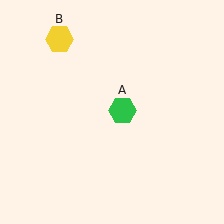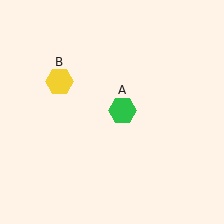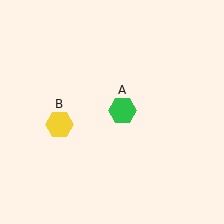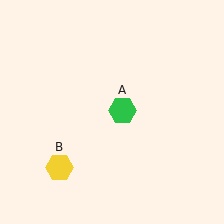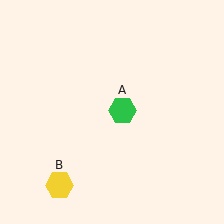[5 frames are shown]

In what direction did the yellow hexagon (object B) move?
The yellow hexagon (object B) moved down.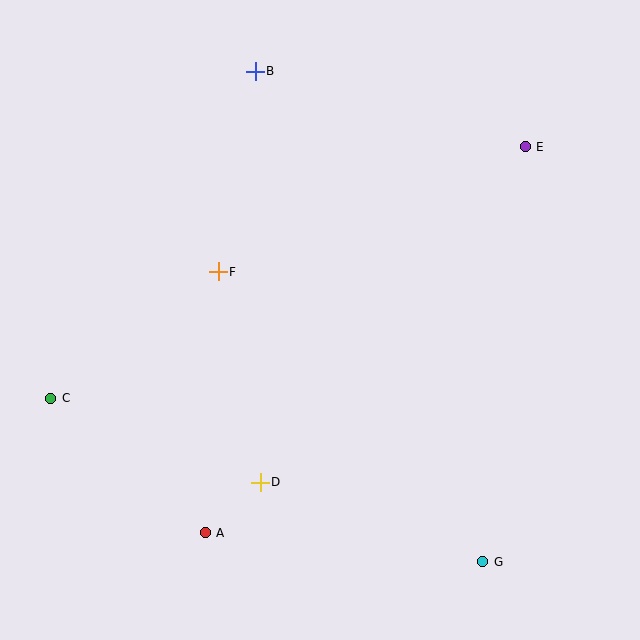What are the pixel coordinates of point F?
Point F is at (218, 272).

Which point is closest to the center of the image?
Point F at (218, 272) is closest to the center.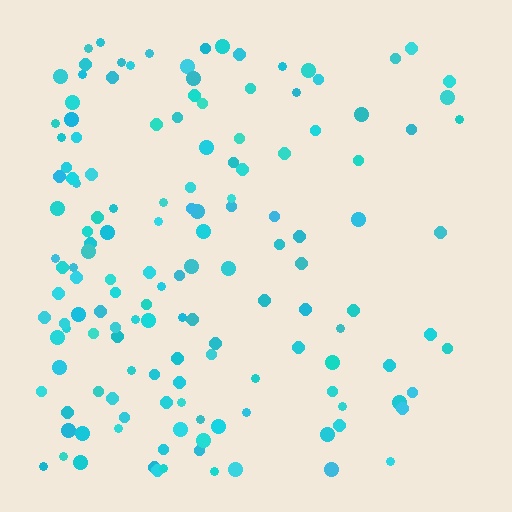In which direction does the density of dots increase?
From right to left, with the left side densest.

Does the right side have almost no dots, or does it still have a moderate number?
Still a moderate number, just noticeably fewer than the left.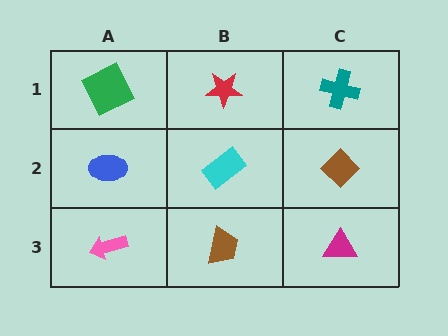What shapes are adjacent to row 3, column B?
A cyan rectangle (row 2, column B), a pink arrow (row 3, column A), a magenta triangle (row 3, column C).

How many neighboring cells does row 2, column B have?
4.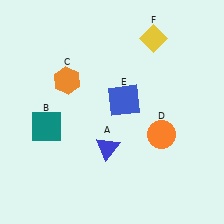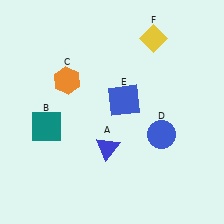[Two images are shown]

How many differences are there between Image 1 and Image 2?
There is 1 difference between the two images.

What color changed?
The circle (D) changed from orange in Image 1 to blue in Image 2.